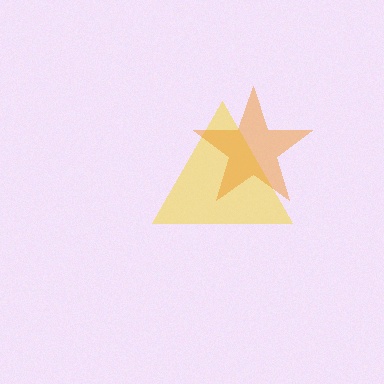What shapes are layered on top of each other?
The layered shapes are: a yellow triangle, an orange star.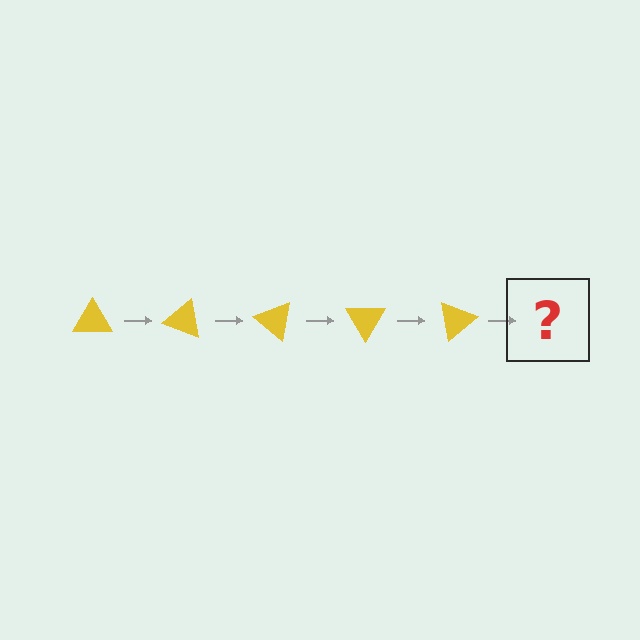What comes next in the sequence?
The next element should be a yellow triangle rotated 100 degrees.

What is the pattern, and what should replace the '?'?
The pattern is that the triangle rotates 20 degrees each step. The '?' should be a yellow triangle rotated 100 degrees.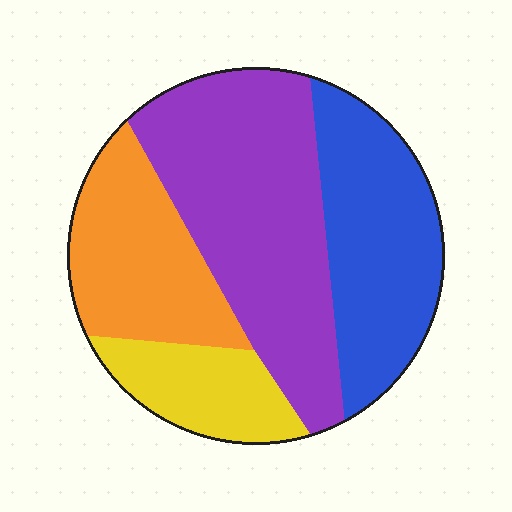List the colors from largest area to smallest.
From largest to smallest: purple, blue, orange, yellow.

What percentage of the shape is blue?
Blue takes up about one quarter (1/4) of the shape.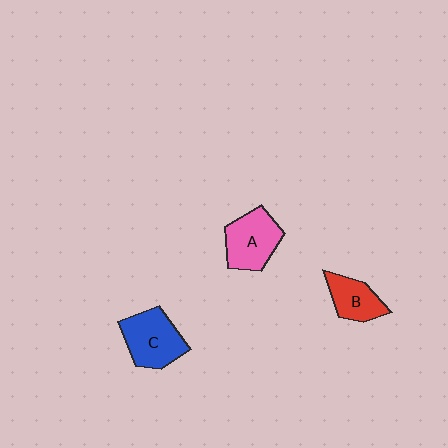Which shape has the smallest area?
Shape B (red).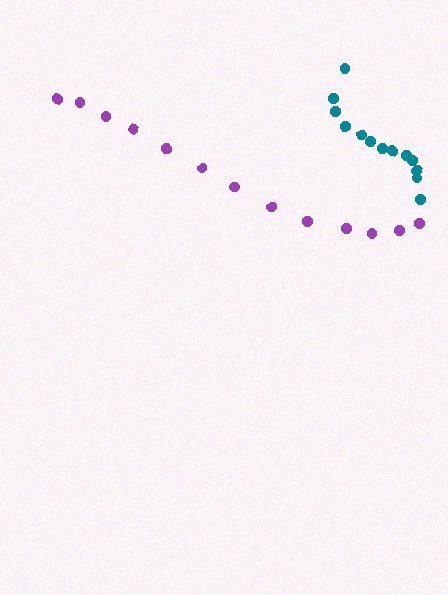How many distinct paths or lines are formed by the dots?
There are 2 distinct paths.